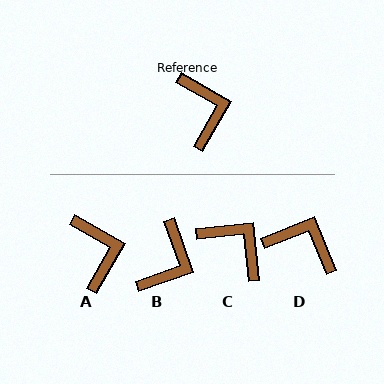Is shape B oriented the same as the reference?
No, it is off by about 40 degrees.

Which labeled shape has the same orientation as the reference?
A.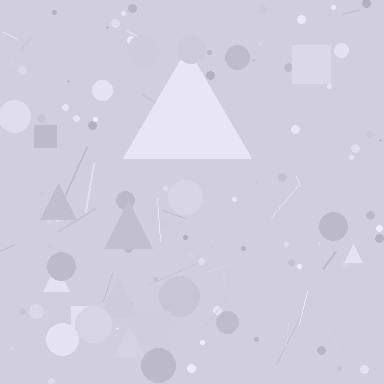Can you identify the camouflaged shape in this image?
The camouflaged shape is a triangle.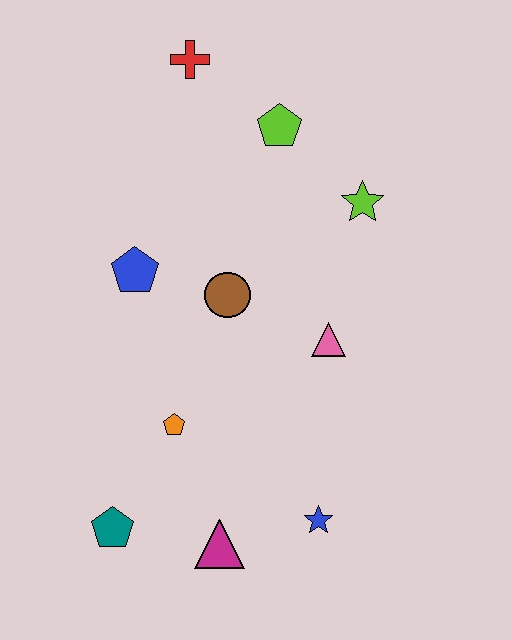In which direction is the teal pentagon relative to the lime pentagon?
The teal pentagon is below the lime pentagon.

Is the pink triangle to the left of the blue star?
No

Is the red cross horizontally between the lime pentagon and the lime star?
No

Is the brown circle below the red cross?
Yes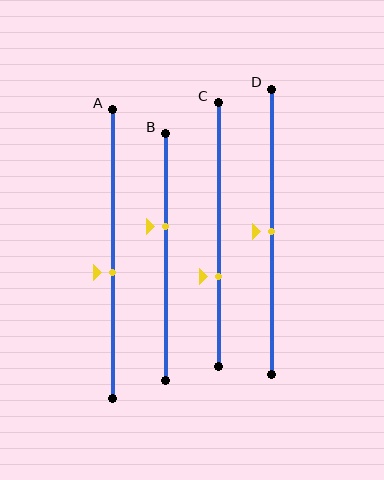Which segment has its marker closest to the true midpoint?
Segment D has its marker closest to the true midpoint.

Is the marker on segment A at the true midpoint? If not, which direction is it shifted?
No, the marker on segment A is shifted downward by about 6% of the segment length.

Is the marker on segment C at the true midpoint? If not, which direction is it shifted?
No, the marker on segment C is shifted downward by about 16% of the segment length.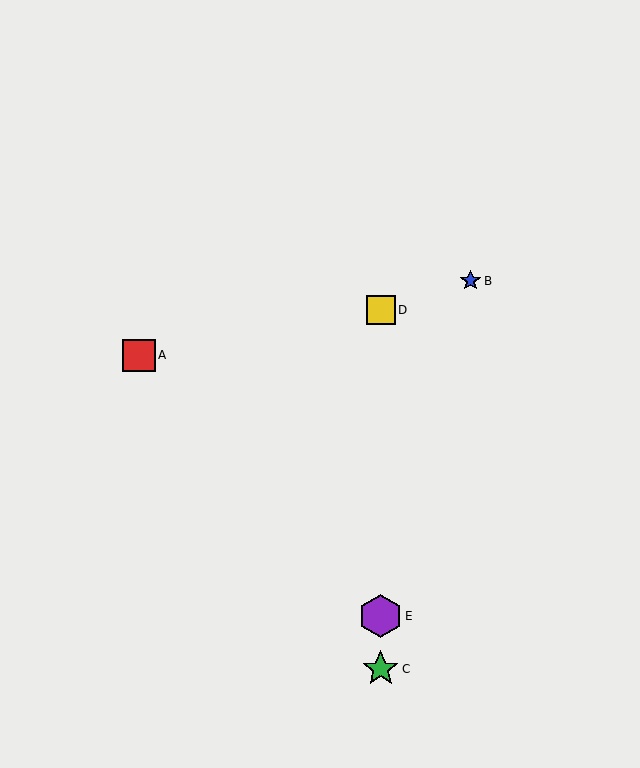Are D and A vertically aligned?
No, D is at x≈381 and A is at x≈139.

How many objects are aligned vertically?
3 objects (C, D, E) are aligned vertically.